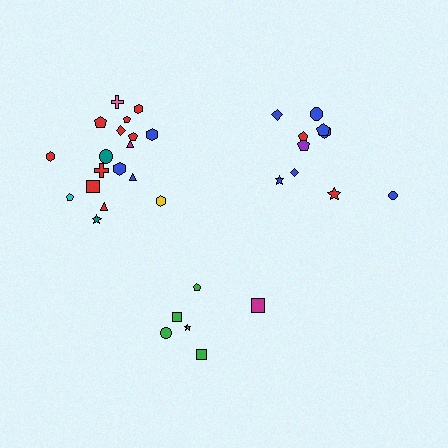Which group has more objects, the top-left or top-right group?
The top-left group.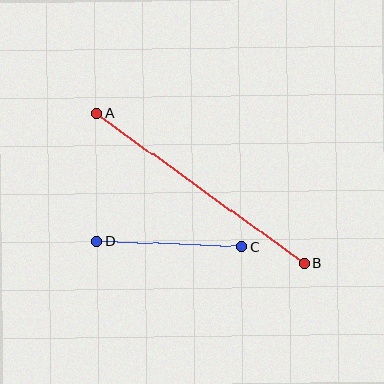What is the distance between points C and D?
The distance is approximately 145 pixels.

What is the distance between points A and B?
The distance is approximately 256 pixels.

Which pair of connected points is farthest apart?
Points A and B are farthest apart.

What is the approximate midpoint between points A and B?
The midpoint is at approximately (200, 188) pixels.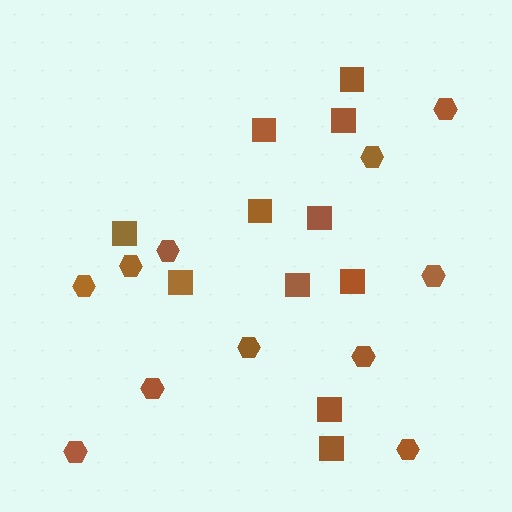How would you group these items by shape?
There are 2 groups: one group of hexagons (11) and one group of squares (11).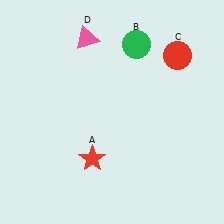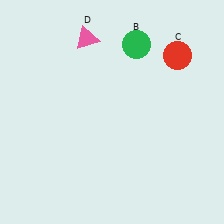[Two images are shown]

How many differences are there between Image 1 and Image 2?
There is 1 difference between the two images.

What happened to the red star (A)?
The red star (A) was removed in Image 2. It was in the bottom-left area of Image 1.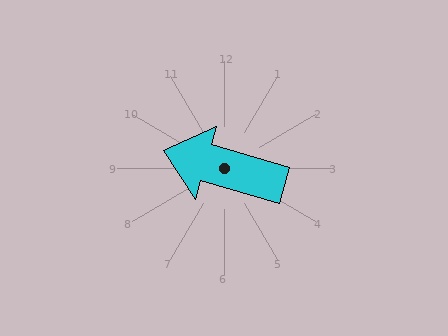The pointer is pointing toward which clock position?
Roughly 10 o'clock.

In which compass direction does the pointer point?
West.